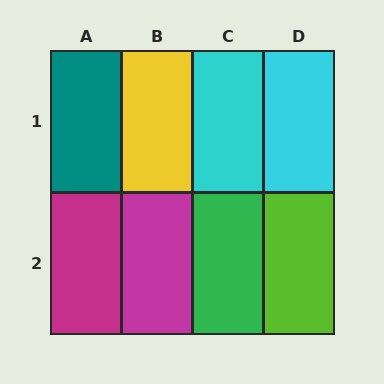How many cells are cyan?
2 cells are cyan.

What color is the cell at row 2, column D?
Lime.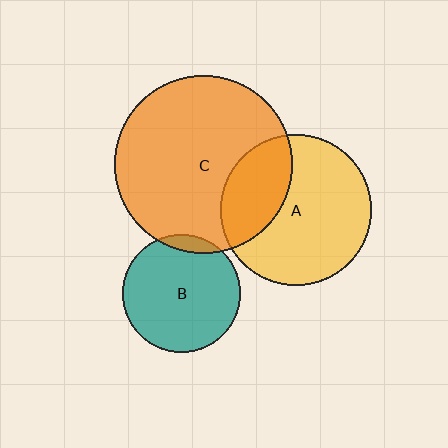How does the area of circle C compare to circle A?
Approximately 1.4 times.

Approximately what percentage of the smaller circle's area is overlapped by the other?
Approximately 5%.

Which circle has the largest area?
Circle C (orange).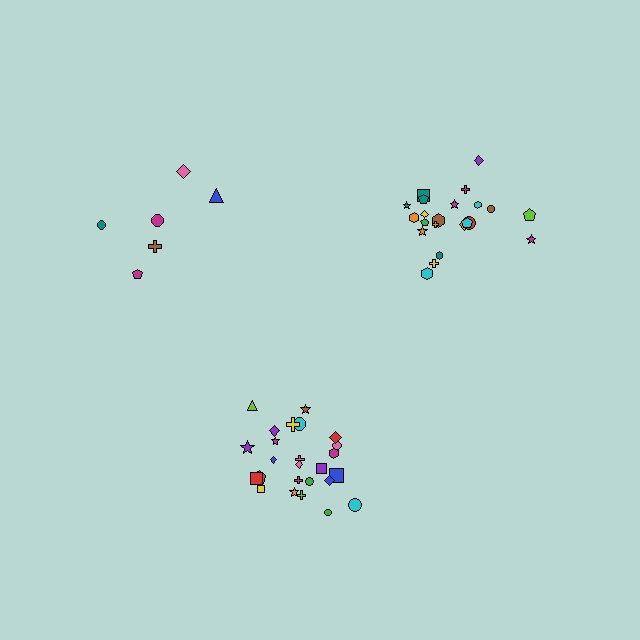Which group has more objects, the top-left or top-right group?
The top-right group.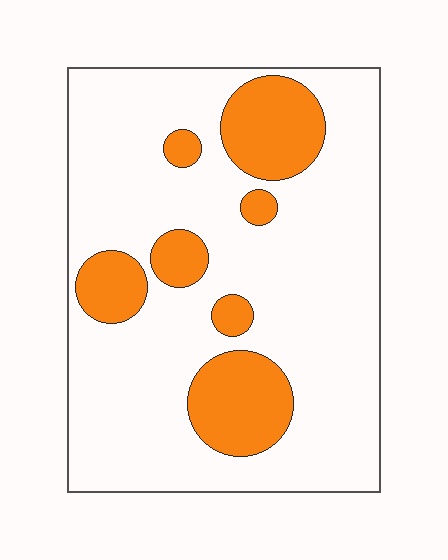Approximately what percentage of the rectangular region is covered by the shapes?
Approximately 20%.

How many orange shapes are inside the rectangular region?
7.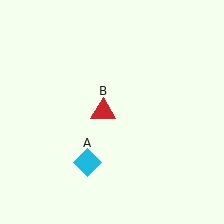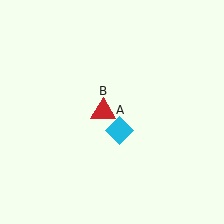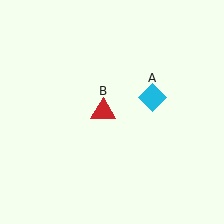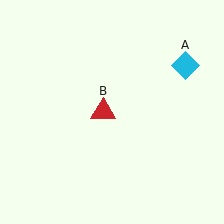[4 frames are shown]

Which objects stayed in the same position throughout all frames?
Red triangle (object B) remained stationary.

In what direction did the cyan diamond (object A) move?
The cyan diamond (object A) moved up and to the right.